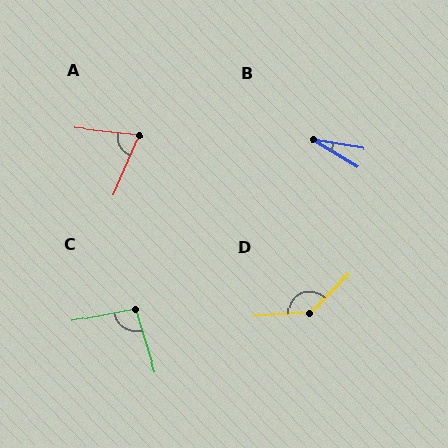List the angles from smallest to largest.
B (22°), A (72°), C (97°), D (138°).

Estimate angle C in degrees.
Approximately 97 degrees.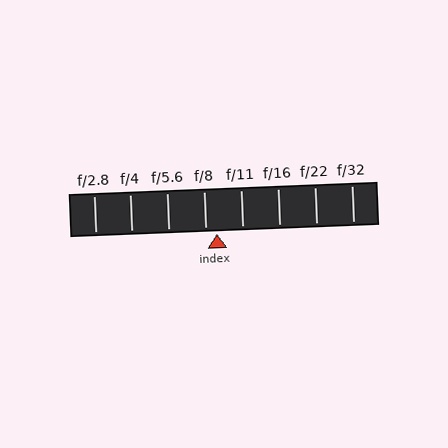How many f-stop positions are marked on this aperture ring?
There are 8 f-stop positions marked.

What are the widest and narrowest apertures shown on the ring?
The widest aperture shown is f/2.8 and the narrowest is f/32.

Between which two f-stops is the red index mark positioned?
The index mark is between f/8 and f/11.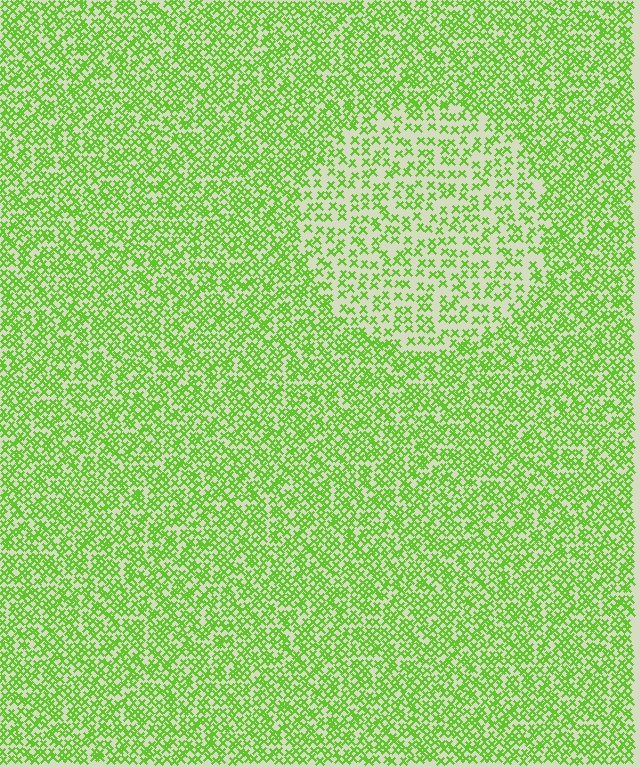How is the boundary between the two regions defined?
The boundary is defined by a change in element density (approximately 1.9x ratio). All elements are the same color, size, and shape.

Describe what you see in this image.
The image contains small lime elements arranged at two different densities. A circle-shaped region is visible where the elements are less densely packed than the surrounding area.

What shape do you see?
I see a circle.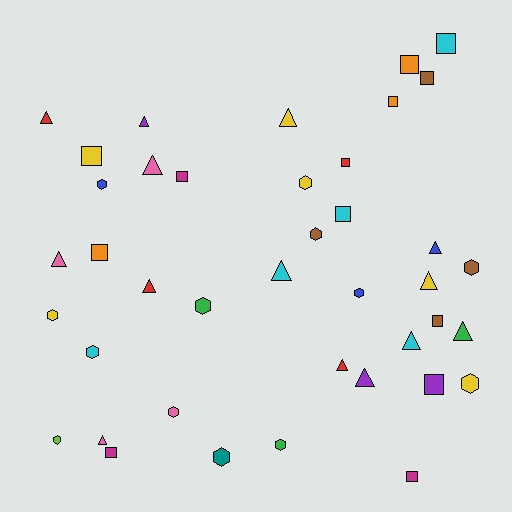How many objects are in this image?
There are 40 objects.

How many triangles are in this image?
There are 14 triangles.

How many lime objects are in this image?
There is 1 lime object.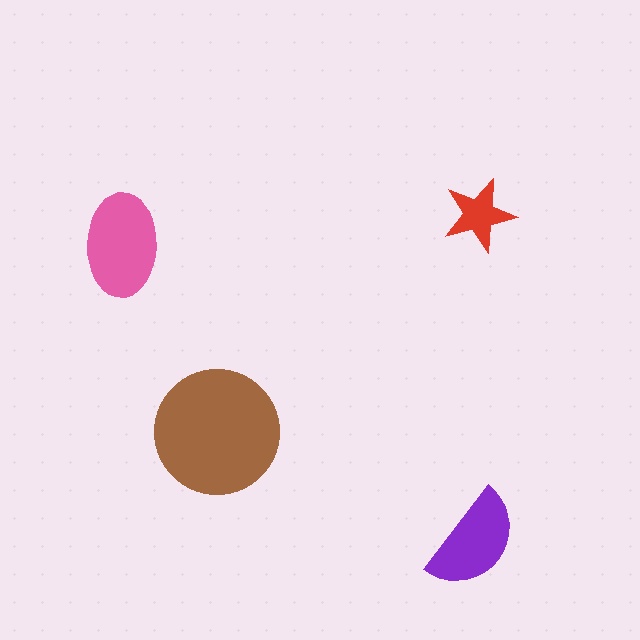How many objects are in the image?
There are 4 objects in the image.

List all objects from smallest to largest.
The red star, the purple semicircle, the pink ellipse, the brown circle.